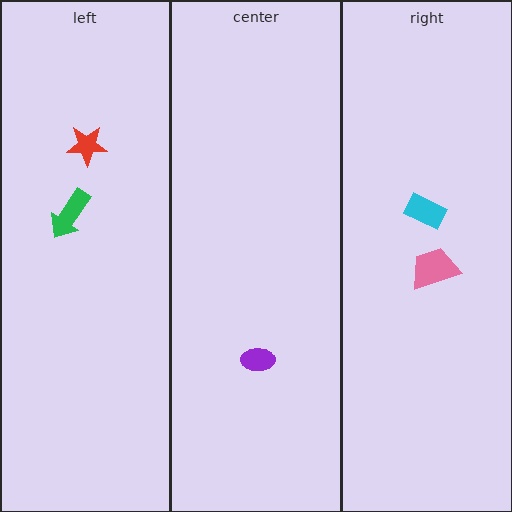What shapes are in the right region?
The cyan rectangle, the pink trapezoid.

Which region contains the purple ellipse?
The center region.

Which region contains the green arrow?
The left region.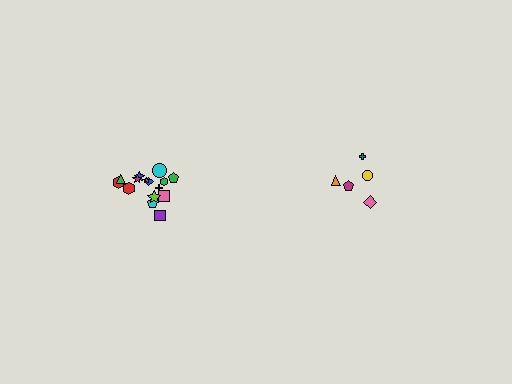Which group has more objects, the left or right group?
The left group.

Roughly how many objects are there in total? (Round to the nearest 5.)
Roughly 20 objects in total.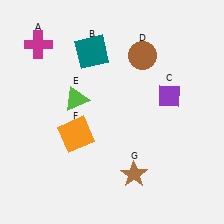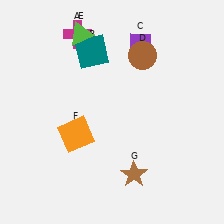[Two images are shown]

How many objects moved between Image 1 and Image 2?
3 objects moved between the two images.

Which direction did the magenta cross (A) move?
The magenta cross (A) moved right.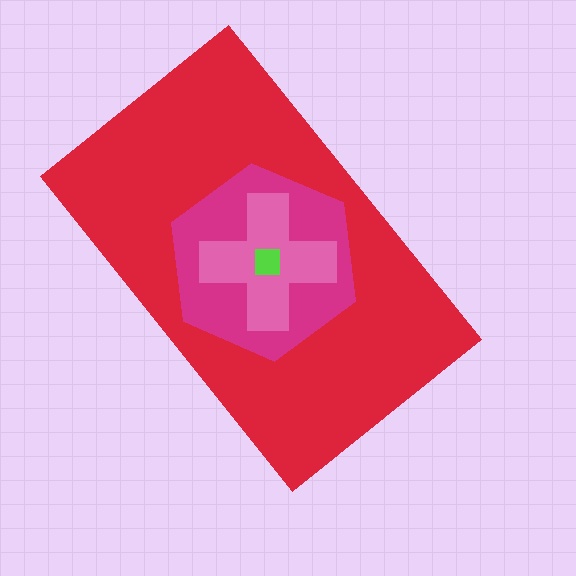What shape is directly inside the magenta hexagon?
The pink cross.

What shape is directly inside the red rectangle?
The magenta hexagon.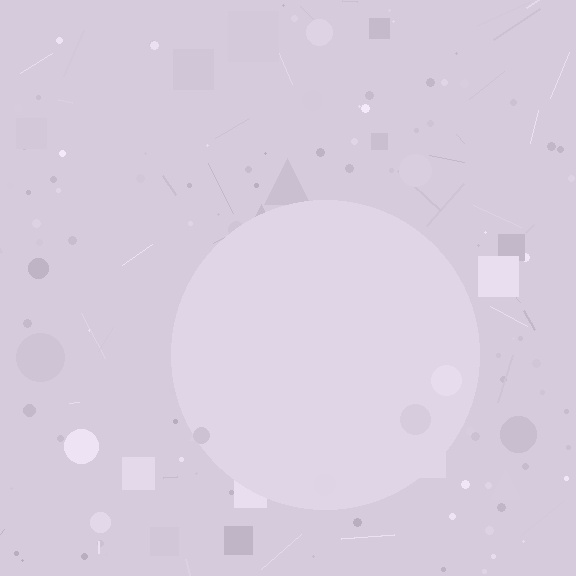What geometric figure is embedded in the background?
A circle is embedded in the background.